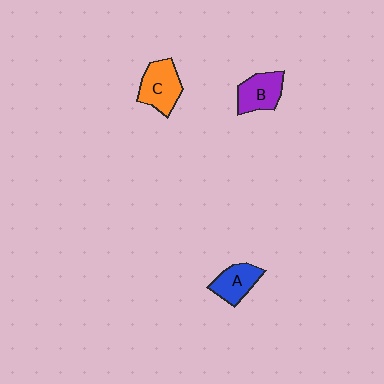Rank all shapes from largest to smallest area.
From largest to smallest: C (orange), B (purple), A (blue).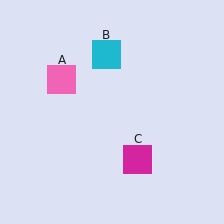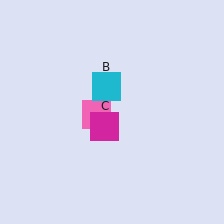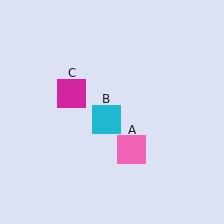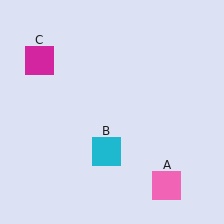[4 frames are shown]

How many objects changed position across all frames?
3 objects changed position: pink square (object A), cyan square (object B), magenta square (object C).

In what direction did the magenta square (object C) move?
The magenta square (object C) moved up and to the left.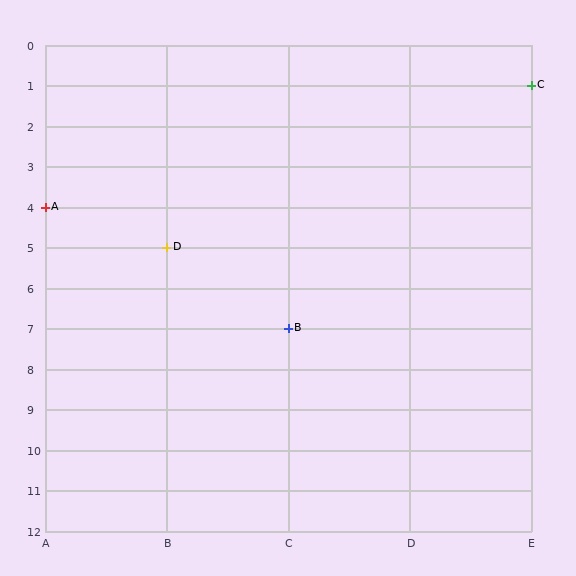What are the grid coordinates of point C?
Point C is at grid coordinates (E, 1).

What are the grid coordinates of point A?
Point A is at grid coordinates (A, 4).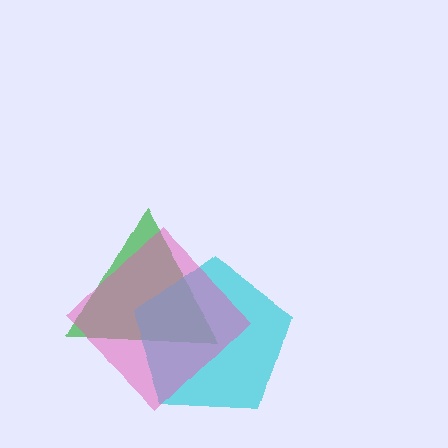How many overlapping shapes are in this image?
There are 3 overlapping shapes in the image.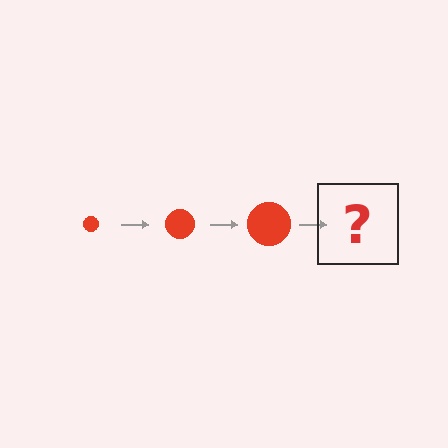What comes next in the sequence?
The next element should be a red circle, larger than the previous one.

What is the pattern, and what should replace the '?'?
The pattern is that the circle gets progressively larger each step. The '?' should be a red circle, larger than the previous one.